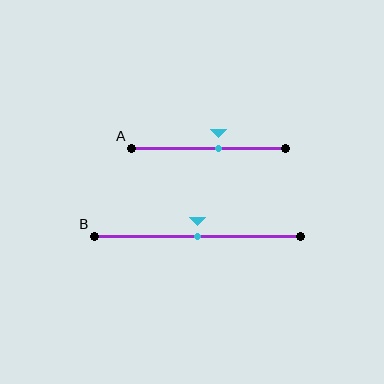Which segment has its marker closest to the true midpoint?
Segment B has its marker closest to the true midpoint.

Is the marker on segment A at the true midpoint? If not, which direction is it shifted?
No, the marker on segment A is shifted to the right by about 6% of the segment length.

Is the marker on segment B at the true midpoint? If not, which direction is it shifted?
Yes, the marker on segment B is at the true midpoint.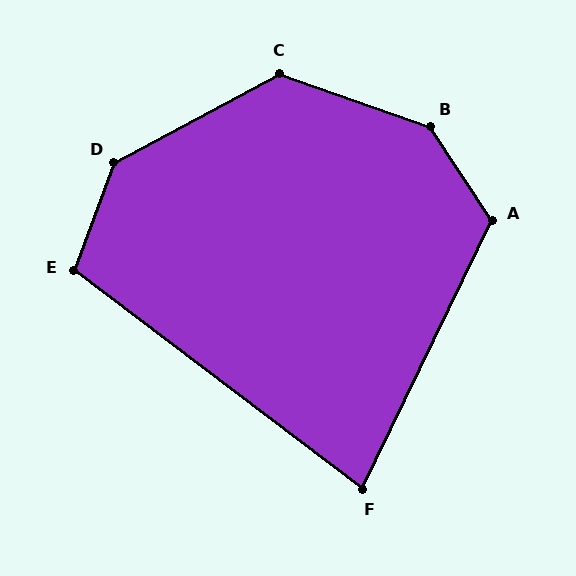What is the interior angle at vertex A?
Approximately 121 degrees (obtuse).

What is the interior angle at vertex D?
Approximately 139 degrees (obtuse).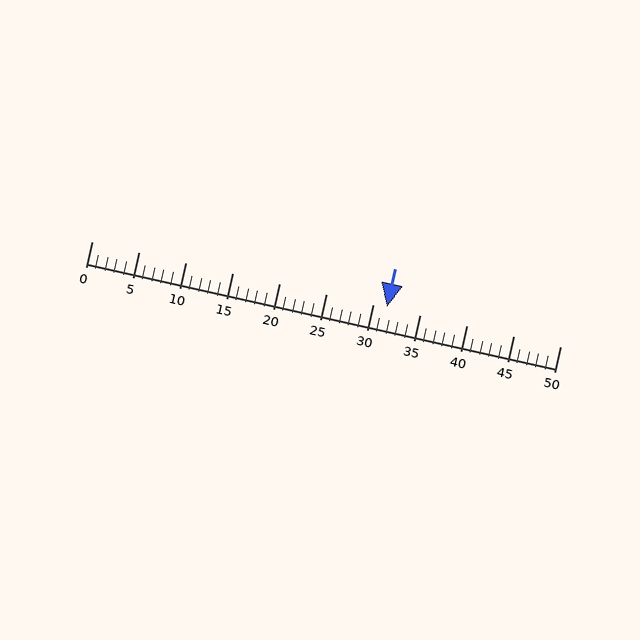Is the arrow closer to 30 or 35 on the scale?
The arrow is closer to 30.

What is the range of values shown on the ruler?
The ruler shows values from 0 to 50.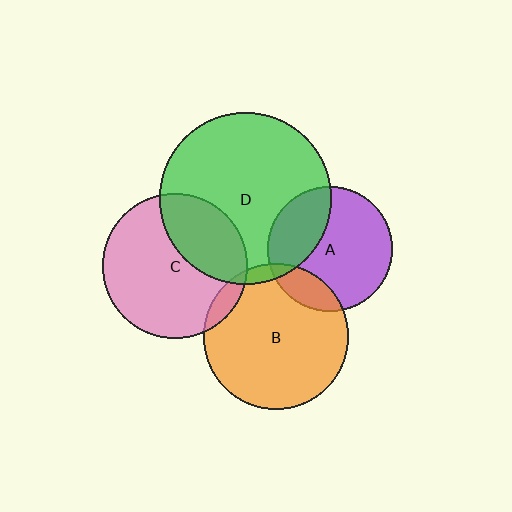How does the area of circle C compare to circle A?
Approximately 1.4 times.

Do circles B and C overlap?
Yes.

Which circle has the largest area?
Circle D (green).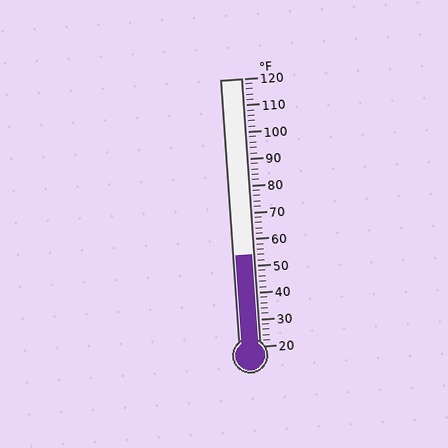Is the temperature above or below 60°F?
The temperature is below 60°F.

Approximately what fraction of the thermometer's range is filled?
The thermometer is filled to approximately 35% of its range.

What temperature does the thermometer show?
The thermometer shows approximately 54°F.